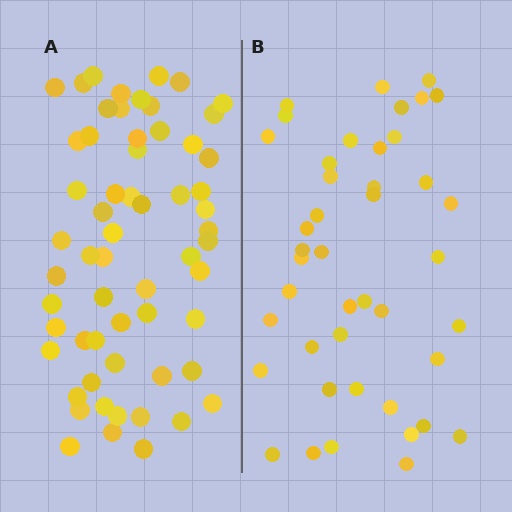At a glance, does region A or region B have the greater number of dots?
Region A (the left region) has more dots.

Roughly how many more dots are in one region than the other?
Region A has approximately 15 more dots than region B.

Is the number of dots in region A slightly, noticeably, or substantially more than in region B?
Region A has noticeably more, but not dramatically so. The ratio is roughly 1.4 to 1.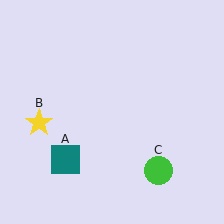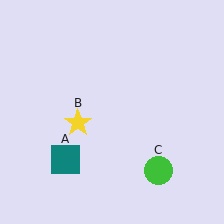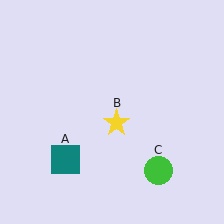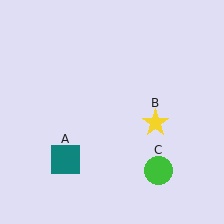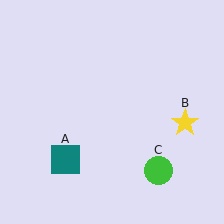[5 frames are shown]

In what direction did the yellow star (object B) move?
The yellow star (object B) moved right.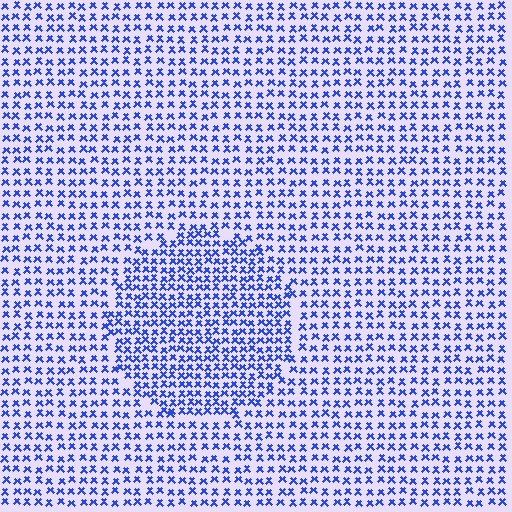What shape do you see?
I see a circle.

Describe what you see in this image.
The image contains small blue elements arranged at two different densities. A circle-shaped region is visible where the elements are more densely packed than the surrounding area.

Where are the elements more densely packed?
The elements are more densely packed inside the circle boundary.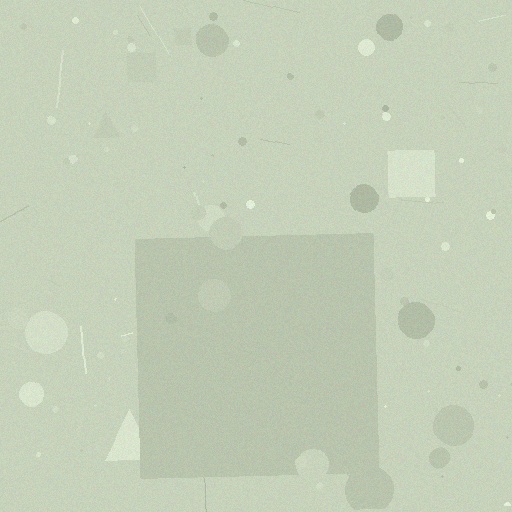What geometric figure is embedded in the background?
A square is embedded in the background.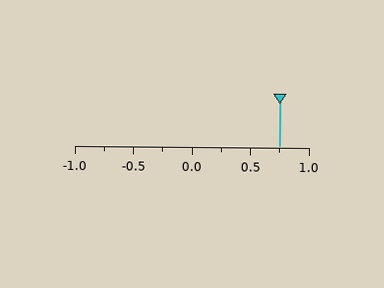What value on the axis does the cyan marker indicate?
The marker indicates approximately 0.75.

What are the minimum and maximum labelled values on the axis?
The axis runs from -1.0 to 1.0.